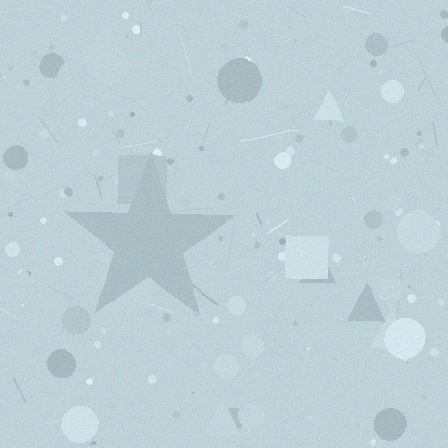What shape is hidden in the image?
A star is hidden in the image.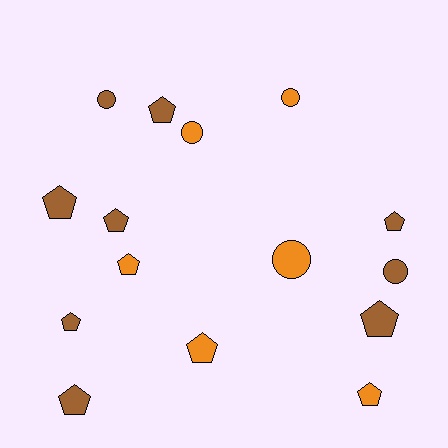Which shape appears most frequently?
Pentagon, with 10 objects.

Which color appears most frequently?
Brown, with 9 objects.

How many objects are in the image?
There are 15 objects.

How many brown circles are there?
There are 2 brown circles.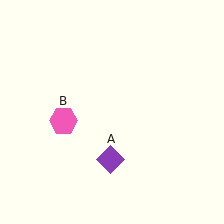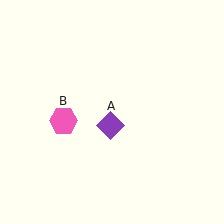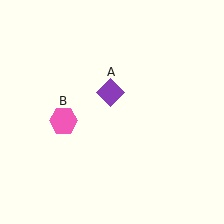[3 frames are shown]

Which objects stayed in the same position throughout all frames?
Pink hexagon (object B) remained stationary.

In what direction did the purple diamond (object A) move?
The purple diamond (object A) moved up.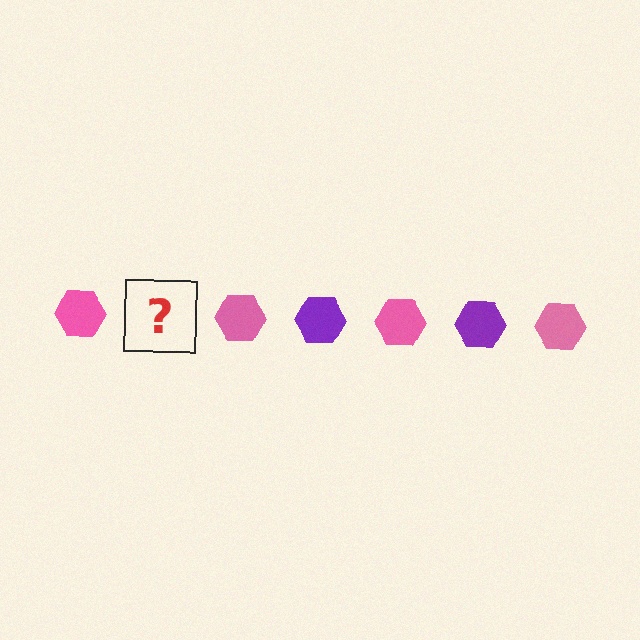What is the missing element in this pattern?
The missing element is a purple hexagon.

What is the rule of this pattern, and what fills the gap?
The rule is that the pattern cycles through pink, purple hexagons. The gap should be filled with a purple hexagon.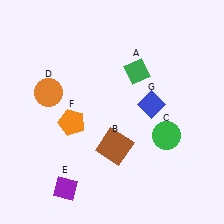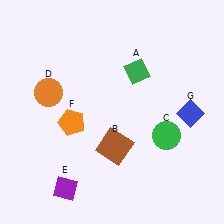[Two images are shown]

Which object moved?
The blue diamond (G) moved right.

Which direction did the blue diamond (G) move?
The blue diamond (G) moved right.